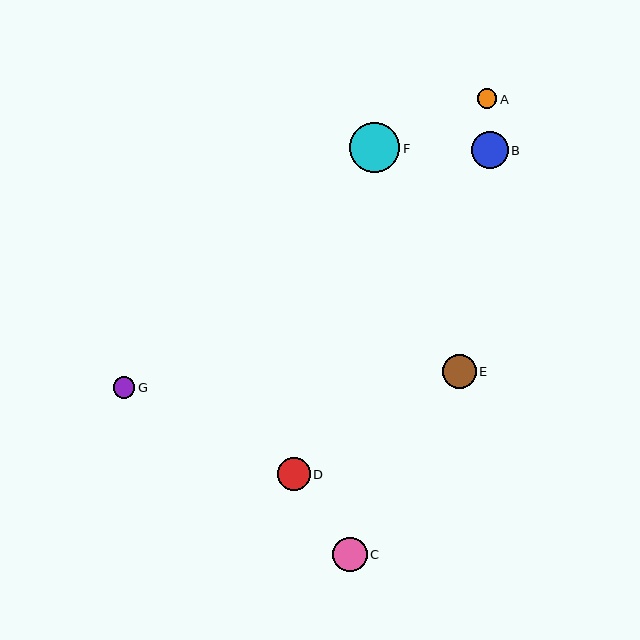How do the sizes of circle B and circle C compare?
Circle B and circle C are approximately the same size.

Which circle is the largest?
Circle F is the largest with a size of approximately 51 pixels.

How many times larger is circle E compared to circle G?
Circle E is approximately 1.5 times the size of circle G.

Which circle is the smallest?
Circle A is the smallest with a size of approximately 20 pixels.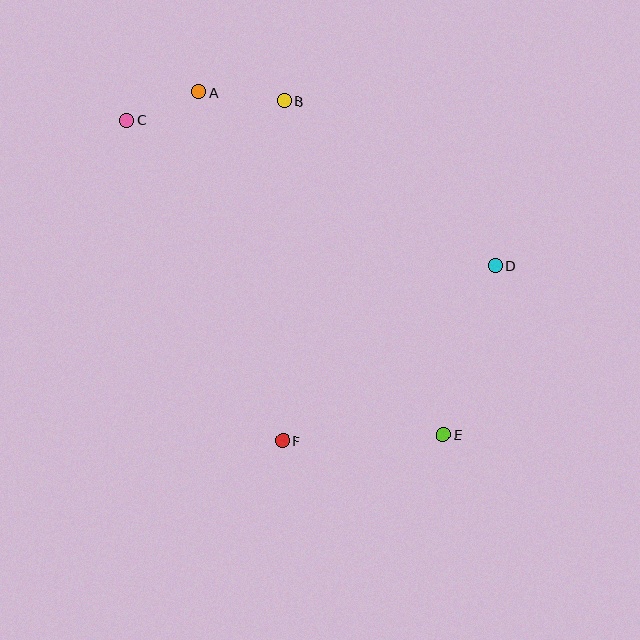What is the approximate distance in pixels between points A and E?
The distance between A and E is approximately 421 pixels.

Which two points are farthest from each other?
Points C and E are farthest from each other.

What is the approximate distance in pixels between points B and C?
The distance between B and C is approximately 159 pixels.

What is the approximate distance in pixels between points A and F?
The distance between A and F is approximately 359 pixels.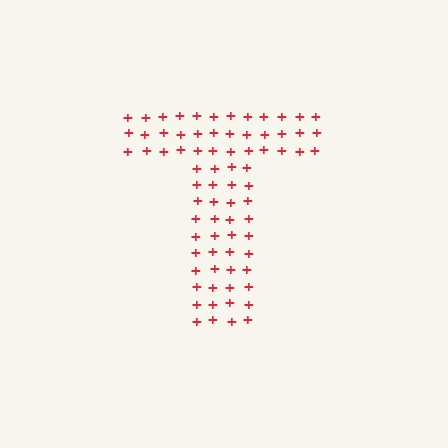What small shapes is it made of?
It is made of small plus signs.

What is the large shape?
The large shape is the letter T.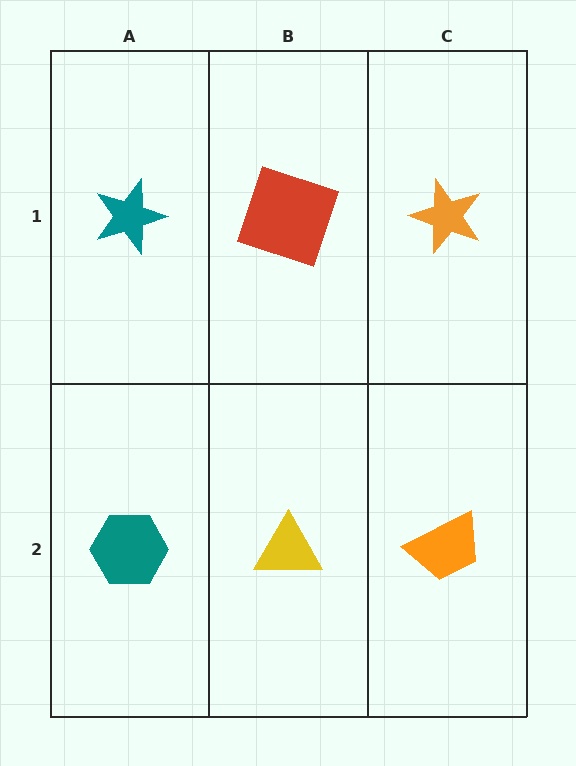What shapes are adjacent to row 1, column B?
A yellow triangle (row 2, column B), a teal star (row 1, column A), an orange star (row 1, column C).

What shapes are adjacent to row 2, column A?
A teal star (row 1, column A), a yellow triangle (row 2, column B).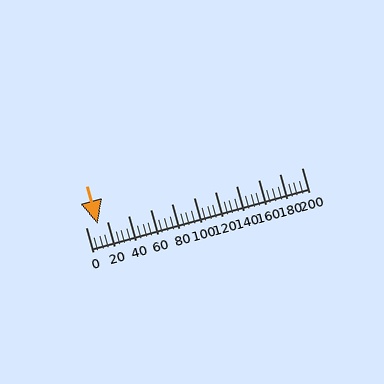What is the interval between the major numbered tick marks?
The major tick marks are spaced 20 units apart.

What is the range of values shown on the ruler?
The ruler shows values from 0 to 200.